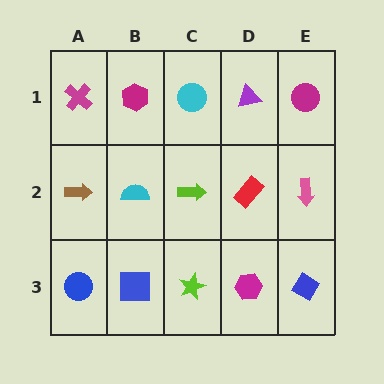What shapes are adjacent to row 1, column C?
A lime arrow (row 2, column C), a magenta hexagon (row 1, column B), a purple triangle (row 1, column D).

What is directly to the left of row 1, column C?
A magenta hexagon.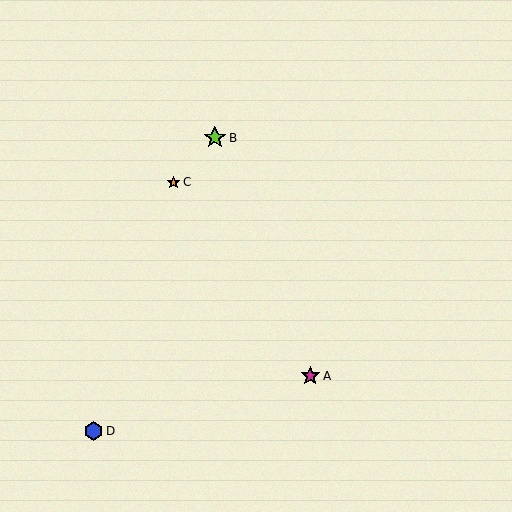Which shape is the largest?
The lime star (labeled B) is the largest.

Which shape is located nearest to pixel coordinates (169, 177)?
The orange star (labeled C) at (173, 182) is nearest to that location.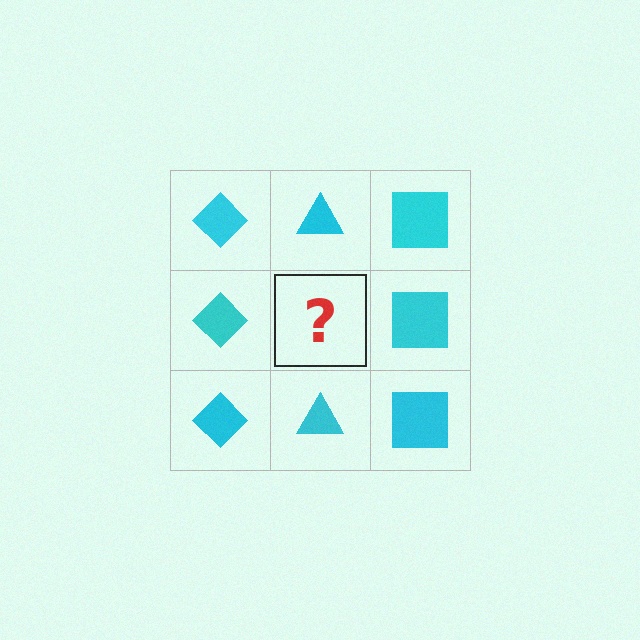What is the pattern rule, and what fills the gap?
The rule is that each column has a consistent shape. The gap should be filled with a cyan triangle.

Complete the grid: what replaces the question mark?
The question mark should be replaced with a cyan triangle.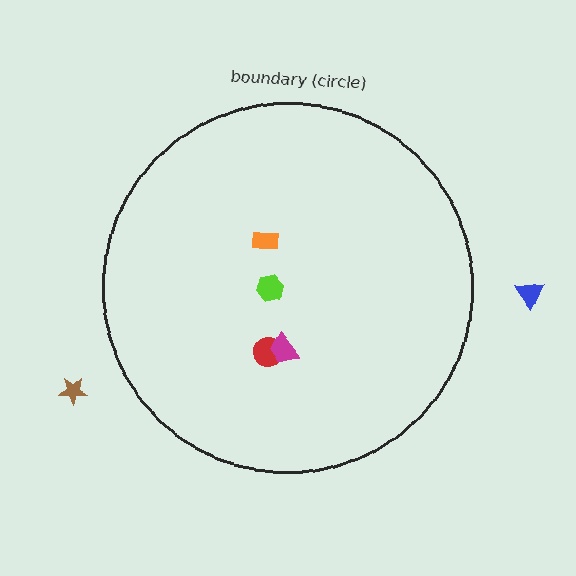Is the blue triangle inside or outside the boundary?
Outside.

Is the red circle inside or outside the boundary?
Inside.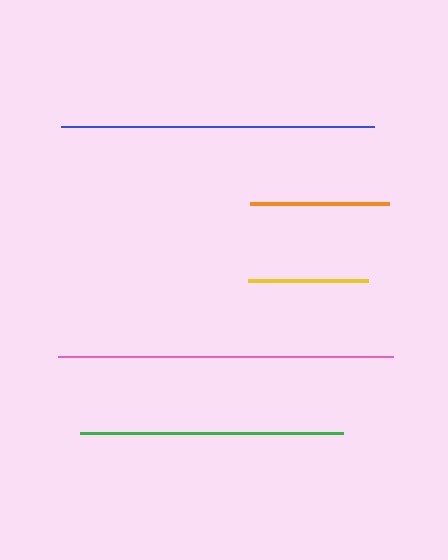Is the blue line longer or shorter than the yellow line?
The blue line is longer than the yellow line.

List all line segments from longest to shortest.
From longest to shortest: pink, blue, green, orange, yellow.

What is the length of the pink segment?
The pink segment is approximately 334 pixels long.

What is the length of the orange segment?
The orange segment is approximately 139 pixels long.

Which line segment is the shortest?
The yellow line is the shortest at approximately 121 pixels.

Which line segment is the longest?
The pink line is the longest at approximately 334 pixels.